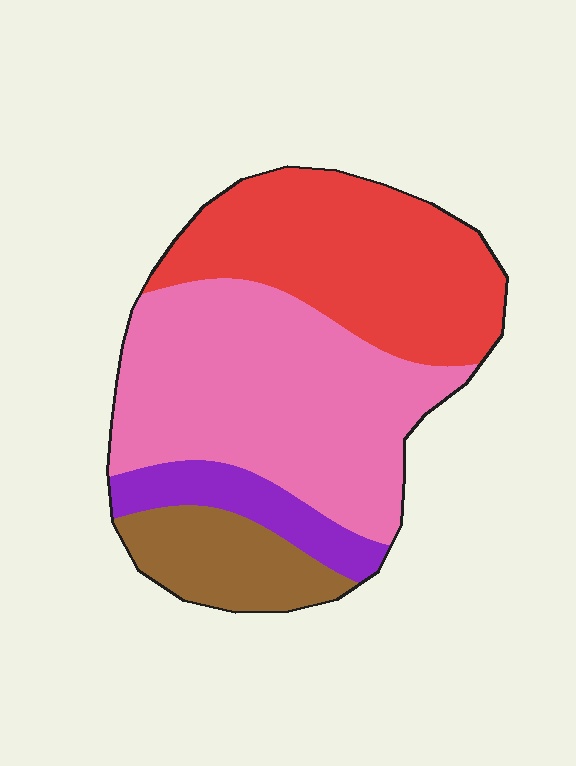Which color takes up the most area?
Pink, at roughly 45%.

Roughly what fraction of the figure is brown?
Brown covers 13% of the figure.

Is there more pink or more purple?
Pink.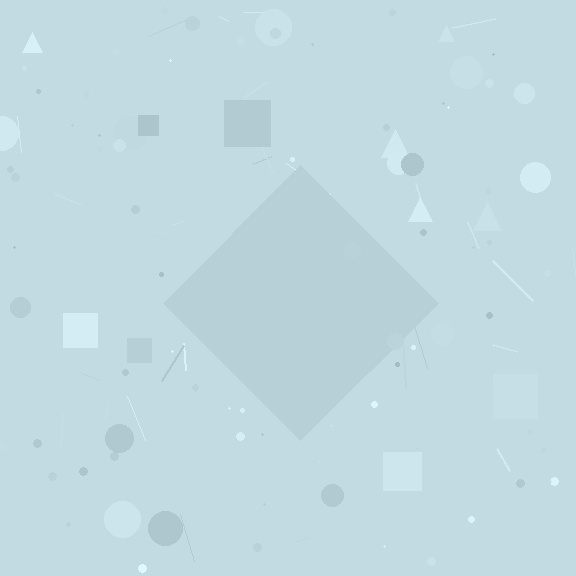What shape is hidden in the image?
A diamond is hidden in the image.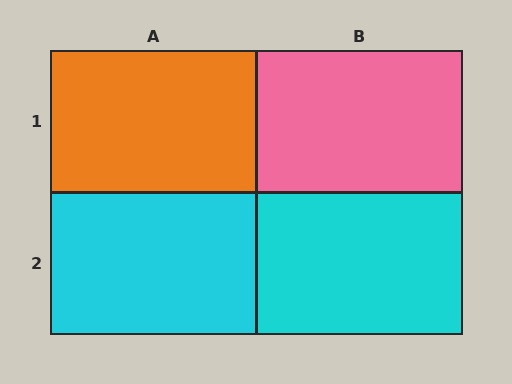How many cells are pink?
1 cell is pink.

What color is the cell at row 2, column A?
Cyan.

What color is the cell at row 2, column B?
Cyan.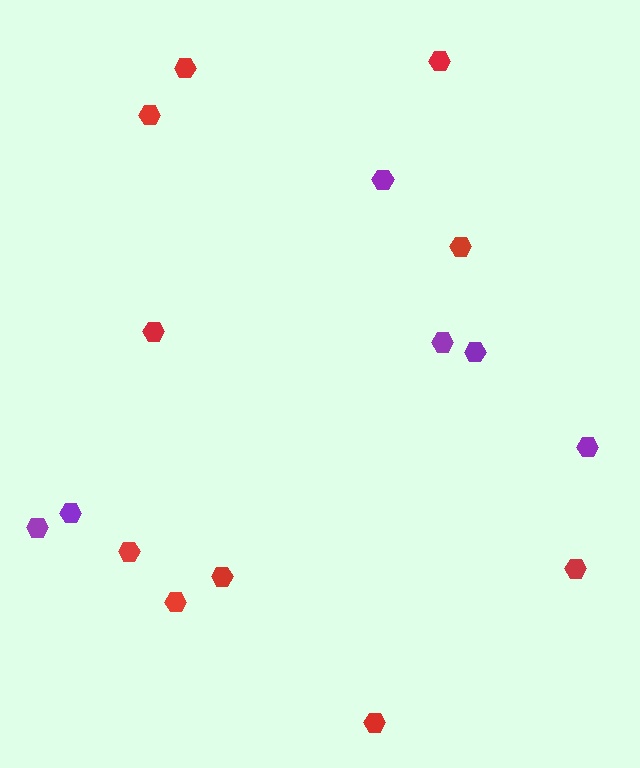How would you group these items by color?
There are 2 groups: one group of red hexagons (10) and one group of purple hexagons (6).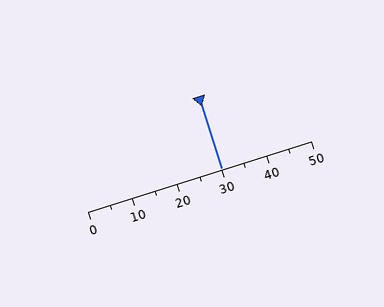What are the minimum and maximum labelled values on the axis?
The axis runs from 0 to 50.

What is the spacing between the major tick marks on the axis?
The major ticks are spaced 10 apart.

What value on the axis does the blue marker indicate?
The marker indicates approximately 30.